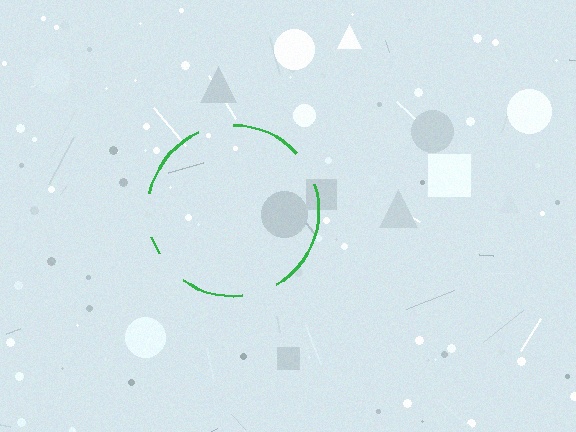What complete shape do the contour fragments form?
The contour fragments form a circle.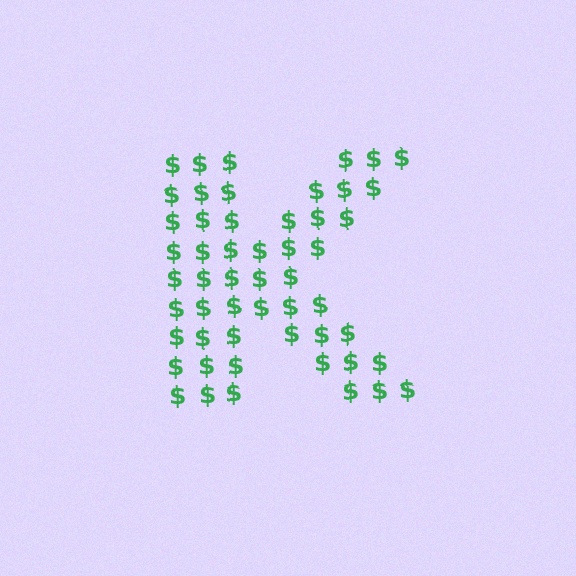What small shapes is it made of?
It is made of small dollar signs.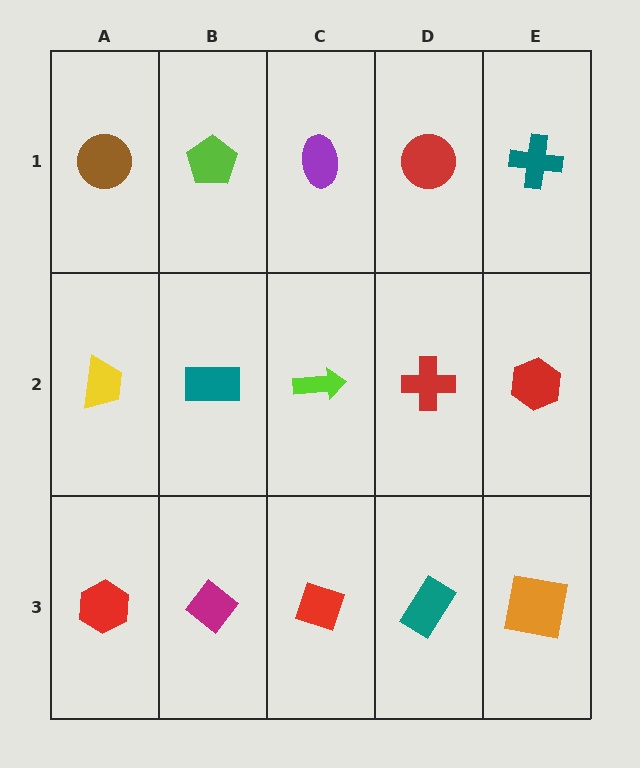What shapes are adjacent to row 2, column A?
A brown circle (row 1, column A), a red hexagon (row 3, column A), a teal rectangle (row 2, column B).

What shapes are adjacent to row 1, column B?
A teal rectangle (row 2, column B), a brown circle (row 1, column A), a purple ellipse (row 1, column C).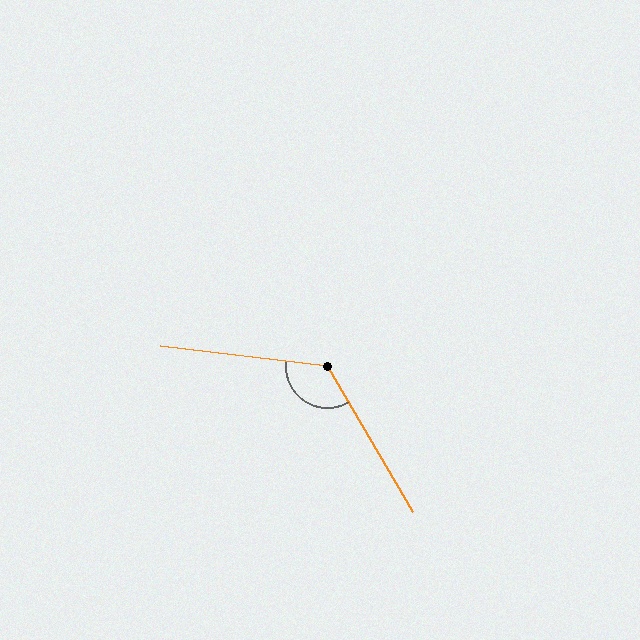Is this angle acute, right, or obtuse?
It is obtuse.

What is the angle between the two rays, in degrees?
Approximately 127 degrees.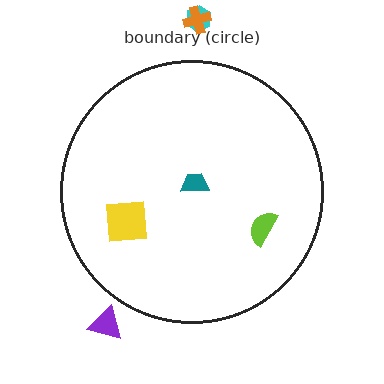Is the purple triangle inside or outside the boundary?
Outside.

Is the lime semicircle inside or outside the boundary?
Inside.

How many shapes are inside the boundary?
3 inside, 3 outside.